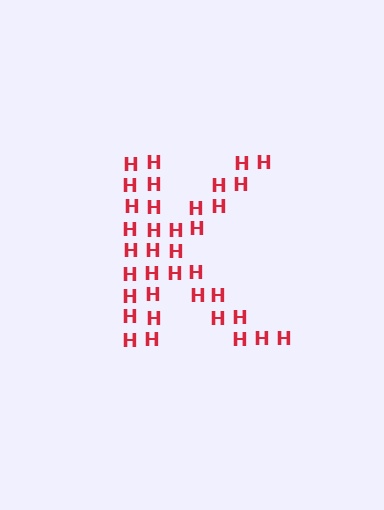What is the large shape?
The large shape is the letter K.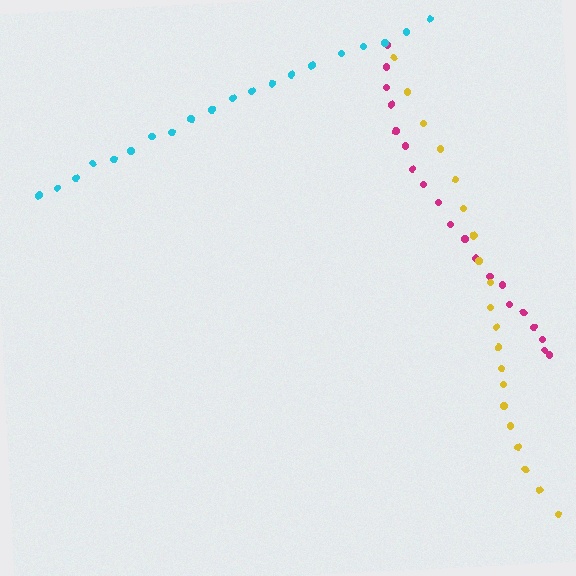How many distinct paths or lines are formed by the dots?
There are 3 distinct paths.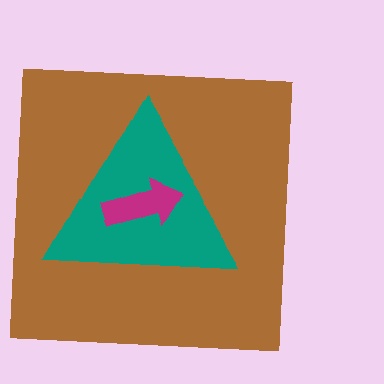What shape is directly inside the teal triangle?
The magenta arrow.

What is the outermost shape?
The brown square.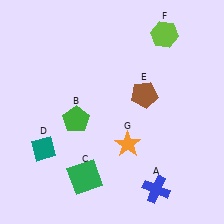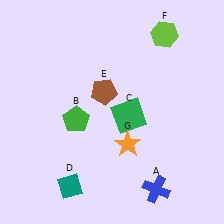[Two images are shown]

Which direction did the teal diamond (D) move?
The teal diamond (D) moved down.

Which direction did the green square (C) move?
The green square (C) moved up.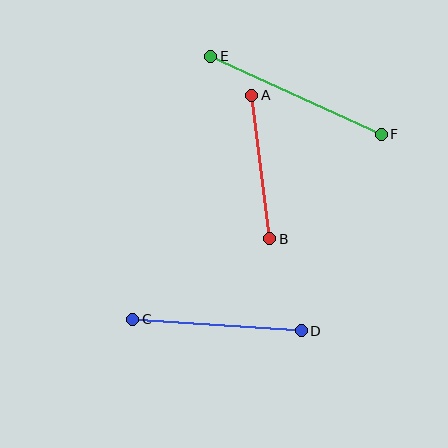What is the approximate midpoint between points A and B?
The midpoint is at approximately (261, 167) pixels.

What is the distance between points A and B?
The distance is approximately 144 pixels.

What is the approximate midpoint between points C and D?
The midpoint is at approximately (217, 325) pixels.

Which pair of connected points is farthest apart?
Points E and F are farthest apart.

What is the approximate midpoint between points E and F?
The midpoint is at approximately (296, 95) pixels.